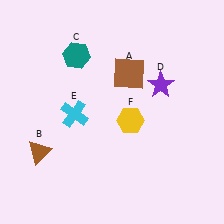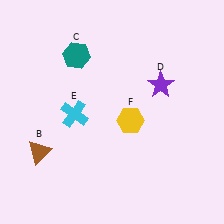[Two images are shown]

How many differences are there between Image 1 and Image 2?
There is 1 difference between the two images.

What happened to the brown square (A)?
The brown square (A) was removed in Image 2. It was in the top-right area of Image 1.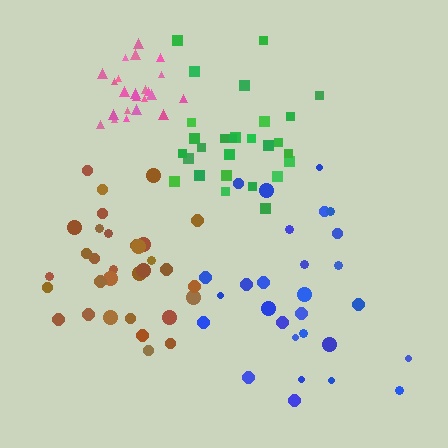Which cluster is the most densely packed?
Pink.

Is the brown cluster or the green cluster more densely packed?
Brown.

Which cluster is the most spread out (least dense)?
Blue.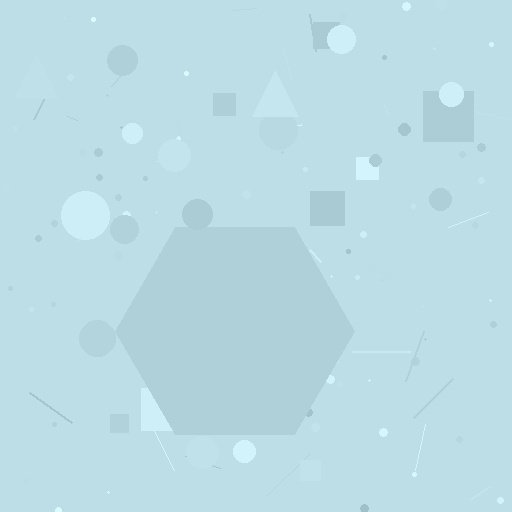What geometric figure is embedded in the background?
A hexagon is embedded in the background.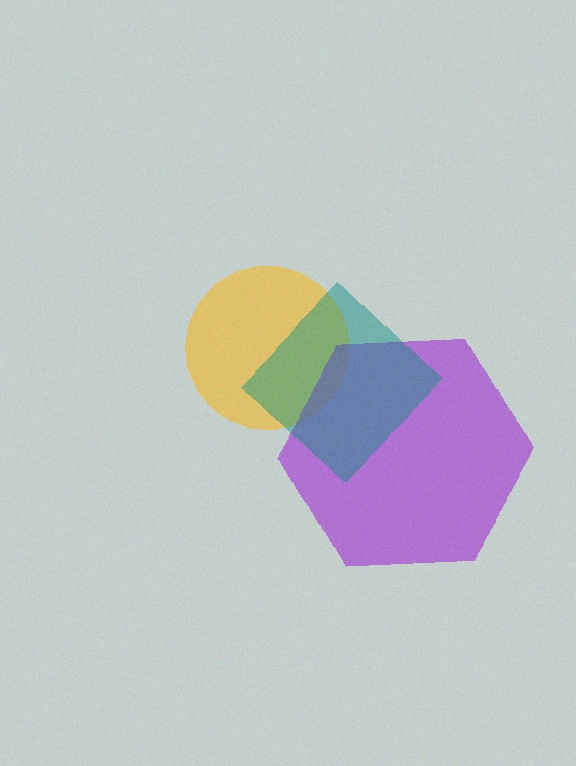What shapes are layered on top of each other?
The layered shapes are: a yellow circle, a purple hexagon, a teal diamond.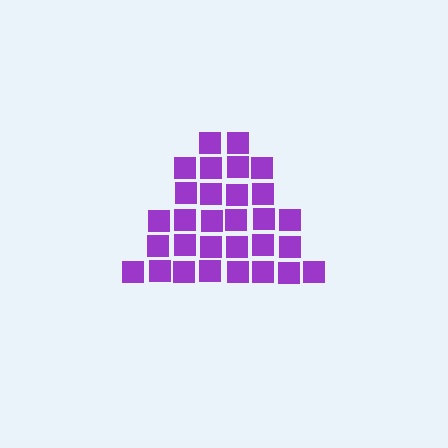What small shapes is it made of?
It is made of small squares.